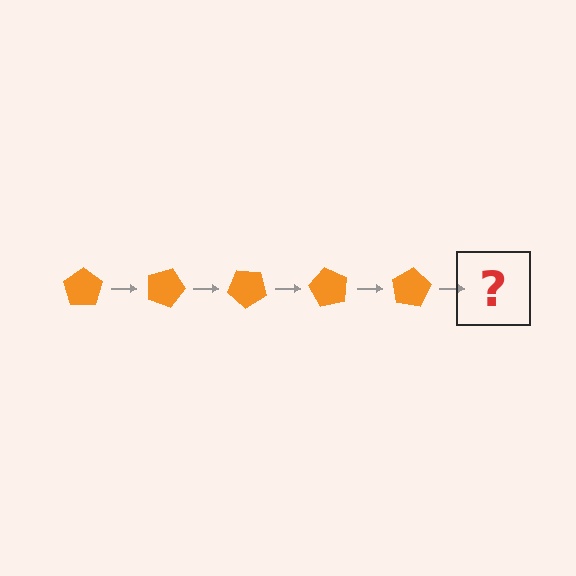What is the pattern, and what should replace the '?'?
The pattern is that the pentagon rotates 20 degrees each step. The '?' should be an orange pentagon rotated 100 degrees.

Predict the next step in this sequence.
The next step is an orange pentagon rotated 100 degrees.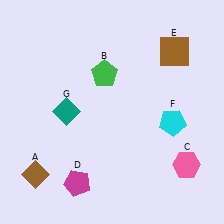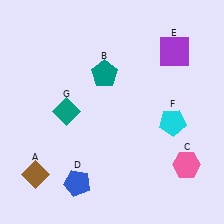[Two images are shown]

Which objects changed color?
B changed from green to teal. D changed from magenta to blue. E changed from brown to purple.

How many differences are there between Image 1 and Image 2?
There are 3 differences between the two images.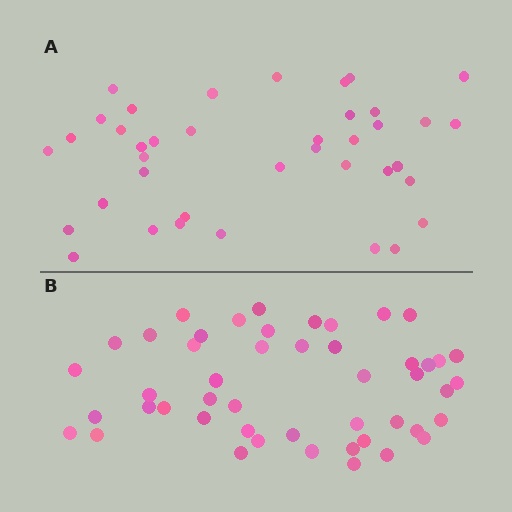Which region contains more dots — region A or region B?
Region B (the bottom region) has more dots.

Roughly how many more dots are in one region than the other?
Region B has roughly 8 or so more dots than region A.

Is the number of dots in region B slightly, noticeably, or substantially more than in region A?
Region B has only slightly more — the two regions are fairly close. The ratio is roughly 1.2 to 1.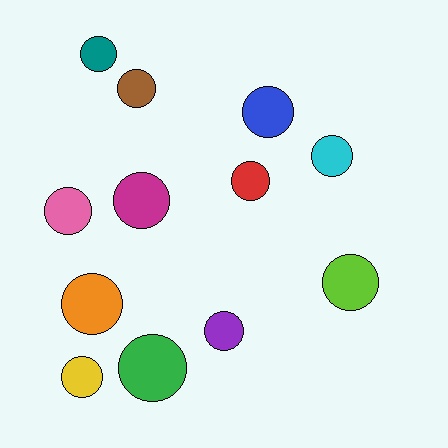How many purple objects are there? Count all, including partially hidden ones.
There is 1 purple object.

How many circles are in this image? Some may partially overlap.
There are 12 circles.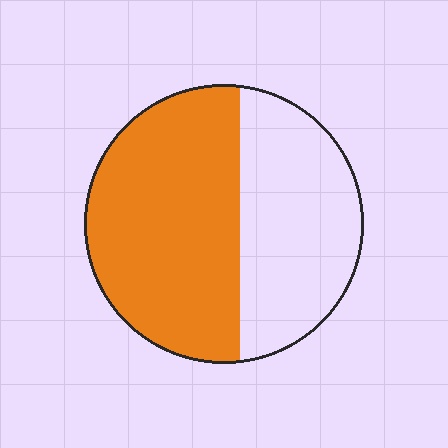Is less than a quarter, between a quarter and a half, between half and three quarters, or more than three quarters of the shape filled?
Between half and three quarters.